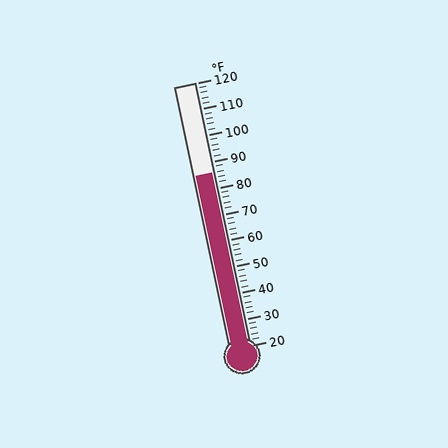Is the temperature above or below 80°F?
The temperature is above 80°F.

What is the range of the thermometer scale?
The thermometer scale ranges from 20°F to 120°F.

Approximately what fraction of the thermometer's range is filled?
The thermometer is filled to approximately 65% of its range.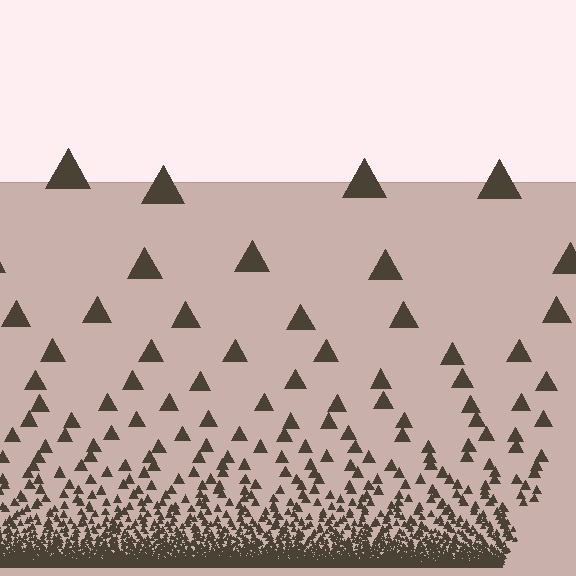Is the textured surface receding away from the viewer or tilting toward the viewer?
The surface appears to tilt toward the viewer. Texture elements get larger and sparser toward the top.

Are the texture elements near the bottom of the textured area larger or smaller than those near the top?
Smaller. The gradient is inverted — elements near the bottom are smaller and denser.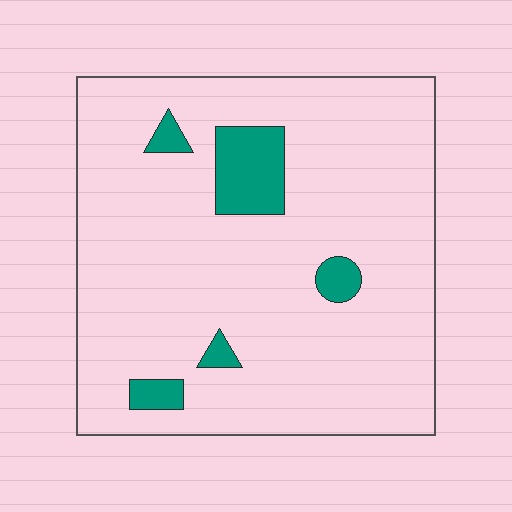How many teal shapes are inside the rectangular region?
5.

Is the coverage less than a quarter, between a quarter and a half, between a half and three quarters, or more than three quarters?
Less than a quarter.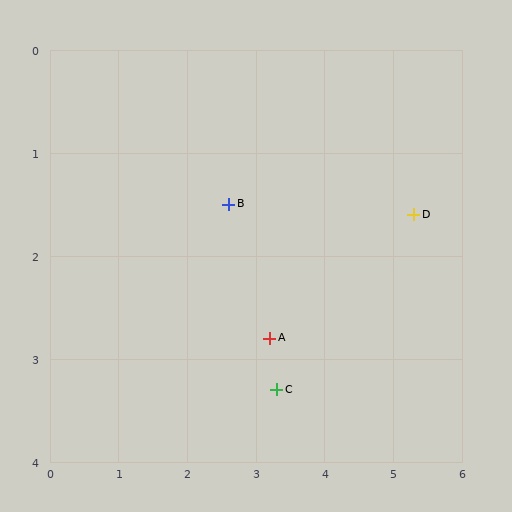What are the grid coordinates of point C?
Point C is at approximately (3.3, 3.3).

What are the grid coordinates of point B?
Point B is at approximately (2.6, 1.5).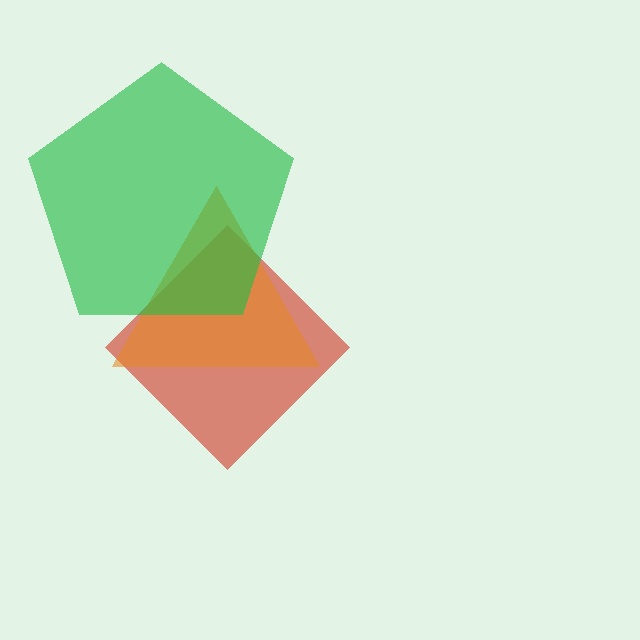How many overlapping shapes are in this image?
There are 3 overlapping shapes in the image.